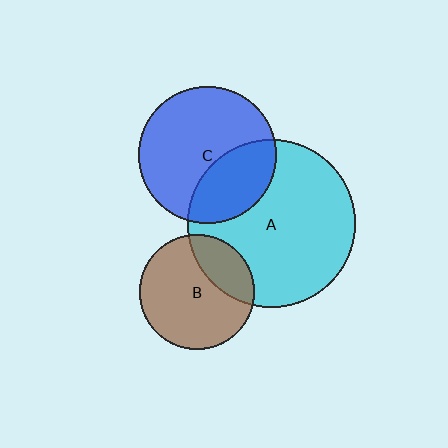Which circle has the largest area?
Circle A (cyan).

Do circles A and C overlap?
Yes.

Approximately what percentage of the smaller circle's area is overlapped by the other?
Approximately 35%.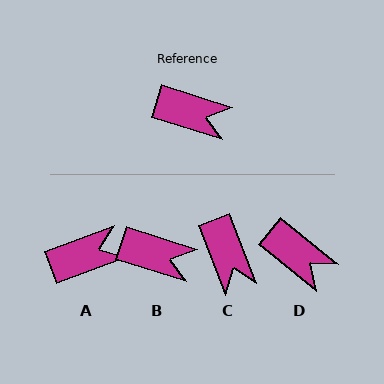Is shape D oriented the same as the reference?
No, it is off by about 21 degrees.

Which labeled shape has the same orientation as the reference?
B.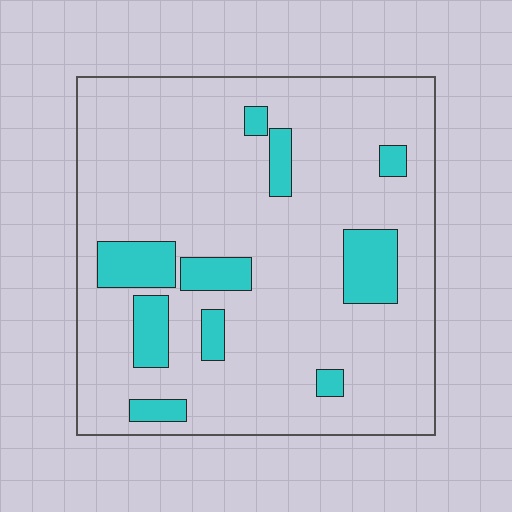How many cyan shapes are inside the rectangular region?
10.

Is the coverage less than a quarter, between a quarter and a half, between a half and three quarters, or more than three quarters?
Less than a quarter.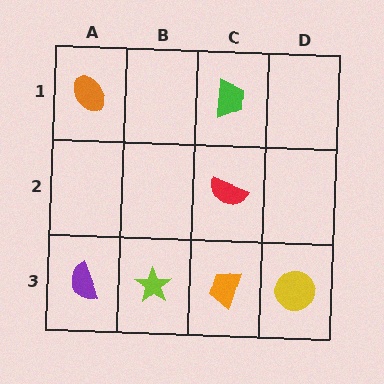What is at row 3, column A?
A purple semicircle.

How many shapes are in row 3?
4 shapes.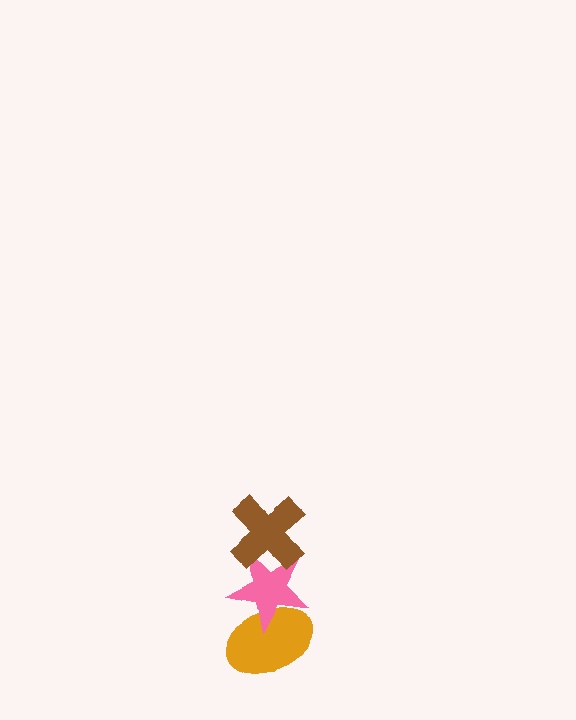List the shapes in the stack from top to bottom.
From top to bottom: the brown cross, the pink star, the orange ellipse.